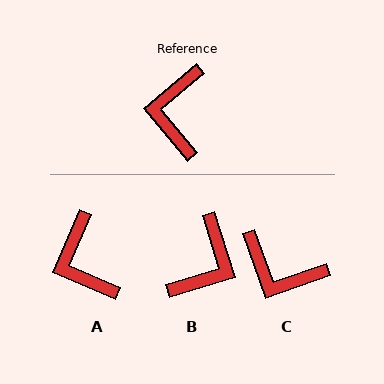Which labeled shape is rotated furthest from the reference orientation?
B, about 157 degrees away.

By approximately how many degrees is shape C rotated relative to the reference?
Approximately 70 degrees counter-clockwise.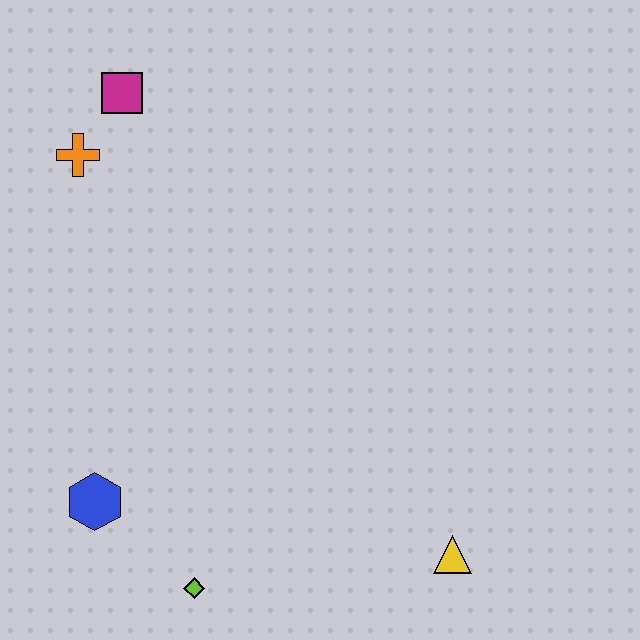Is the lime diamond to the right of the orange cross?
Yes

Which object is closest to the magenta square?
The orange cross is closest to the magenta square.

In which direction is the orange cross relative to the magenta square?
The orange cross is below the magenta square.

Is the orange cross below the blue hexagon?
No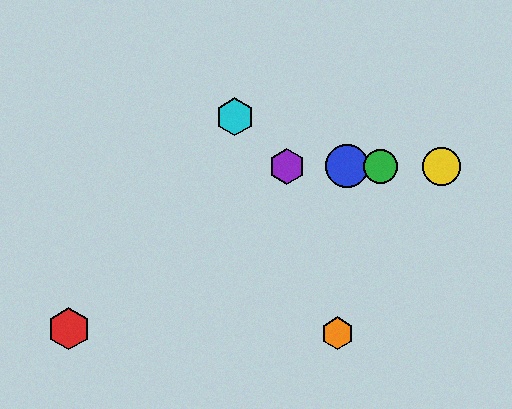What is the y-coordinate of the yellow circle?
The yellow circle is at y≈166.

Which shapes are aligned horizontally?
The blue circle, the green circle, the yellow circle, the purple hexagon are aligned horizontally.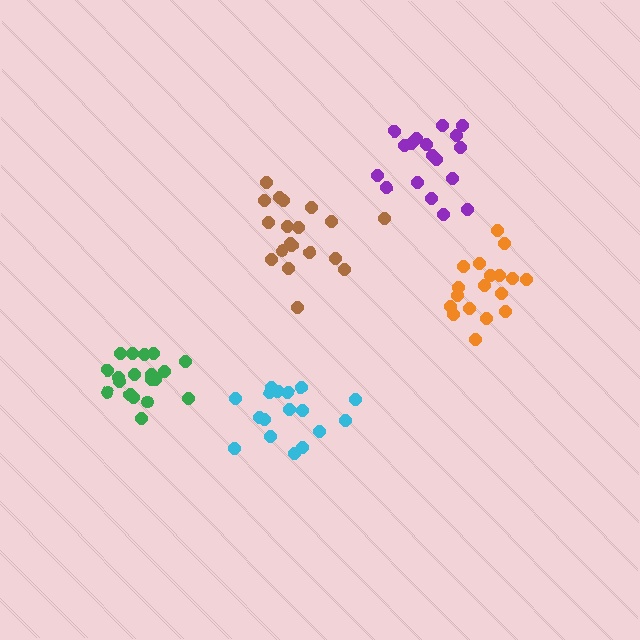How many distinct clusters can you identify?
There are 5 distinct clusters.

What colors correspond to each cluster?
The clusters are colored: green, purple, cyan, brown, orange.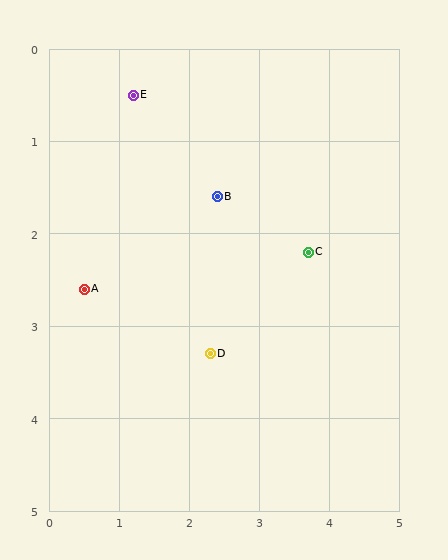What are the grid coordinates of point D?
Point D is at approximately (2.3, 3.3).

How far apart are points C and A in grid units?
Points C and A are about 3.2 grid units apart.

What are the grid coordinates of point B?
Point B is at approximately (2.4, 1.6).